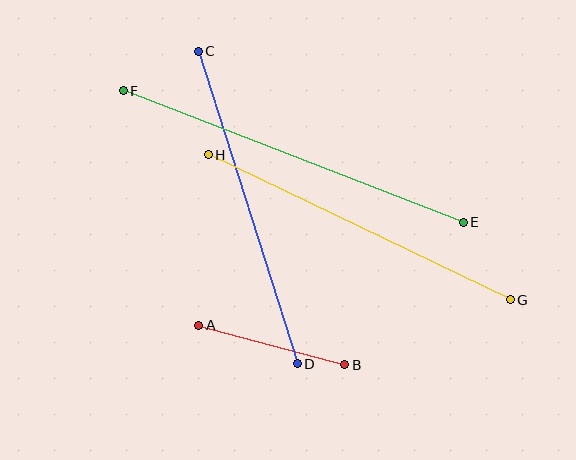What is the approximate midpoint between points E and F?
The midpoint is at approximately (293, 157) pixels.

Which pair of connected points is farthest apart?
Points E and F are farthest apart.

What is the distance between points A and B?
The distance is approximately 151 pixels.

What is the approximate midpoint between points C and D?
The midpoint is at approximately (248, 208) pixels.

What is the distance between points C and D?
The distance is approximately 328 pixels.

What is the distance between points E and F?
The distance is approximately 365 pixels.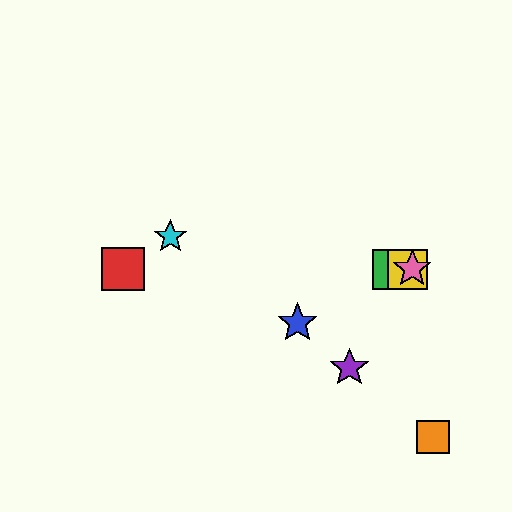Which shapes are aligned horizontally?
The red square, the green square, the yellow square, the pink star are aligned horizontally.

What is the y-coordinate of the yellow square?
The yellow square is at y≈269.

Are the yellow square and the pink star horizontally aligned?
Yes, both are at y≈269.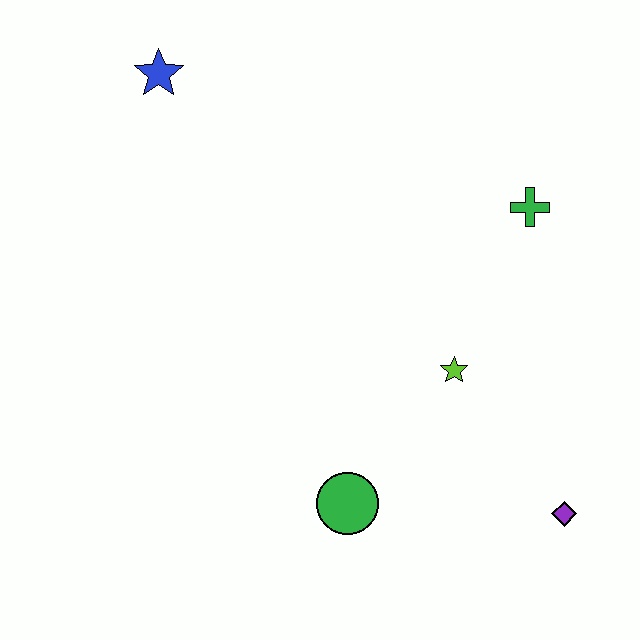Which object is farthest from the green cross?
The blue star is farthest from the green cross.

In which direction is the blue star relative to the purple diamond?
The blue star is above the purple diamond.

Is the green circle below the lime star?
Yes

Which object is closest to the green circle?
The lime star is closest to the green circle.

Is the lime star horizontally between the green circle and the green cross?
Yes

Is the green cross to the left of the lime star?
No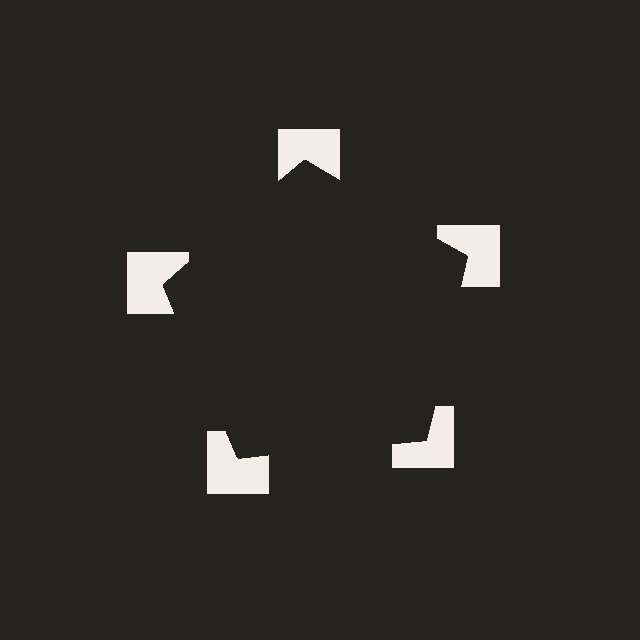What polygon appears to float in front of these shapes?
An illusory pentagon — its edges are inferred from the aligned wedge cuts in the notched squares, not physically drawn.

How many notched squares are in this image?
There are 5 — one at each vertex of the illusory pentagon.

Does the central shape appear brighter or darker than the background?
It typically appears slightly darker than the background, even though no actual brightness change is drawn.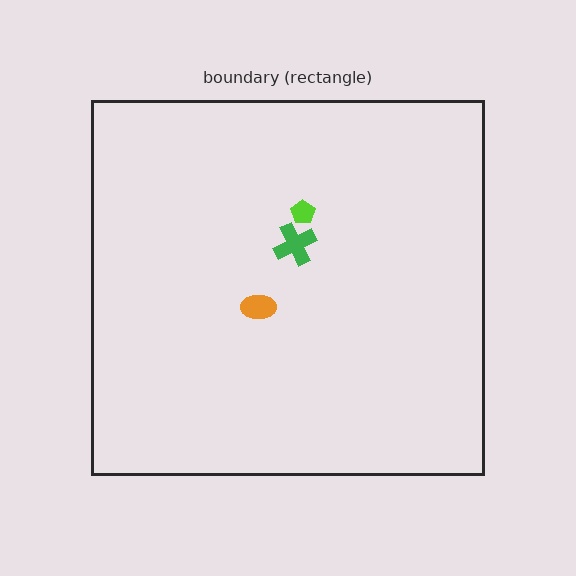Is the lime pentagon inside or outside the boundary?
Inside.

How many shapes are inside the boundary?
3 inside, 0 outside.